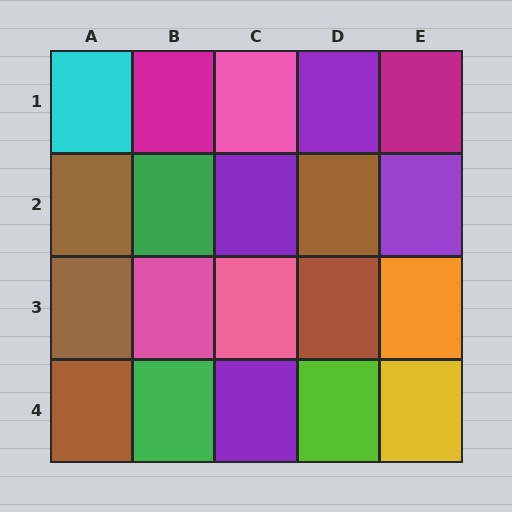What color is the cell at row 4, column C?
Purple.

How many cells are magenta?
2 cells are magenta.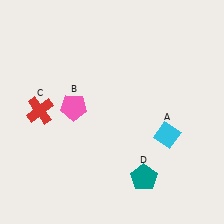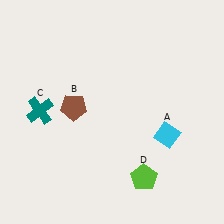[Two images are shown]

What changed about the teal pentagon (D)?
In Image 1, D is teal. In Image 2, it changed to lime.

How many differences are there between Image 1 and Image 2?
There are 3 differences between the two images.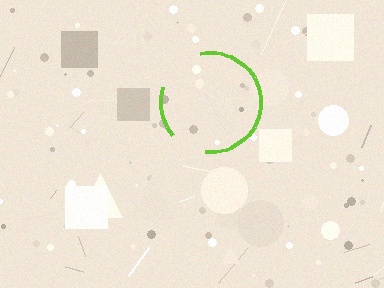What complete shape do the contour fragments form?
The contour fragments form a circle.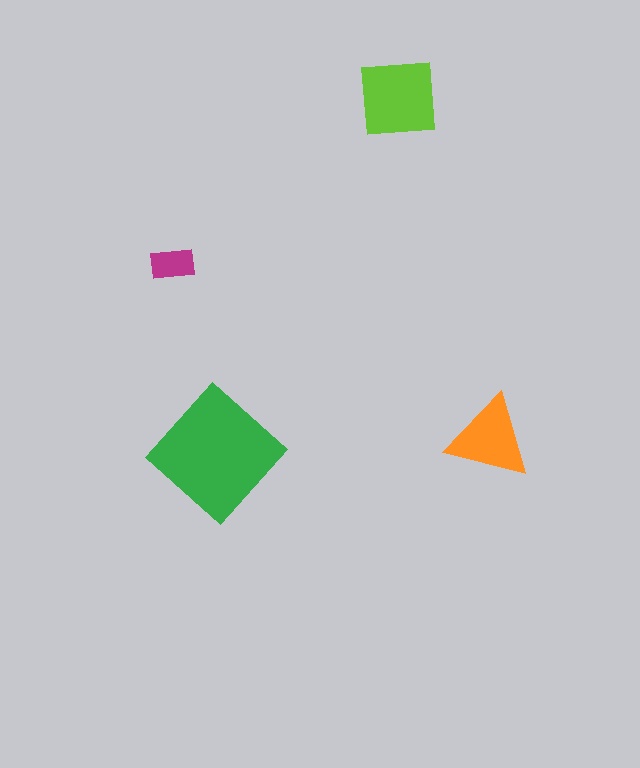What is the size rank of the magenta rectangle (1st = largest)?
4th.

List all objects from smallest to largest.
The magenta rectangle, the orange triangle, the lime square, the green diamond.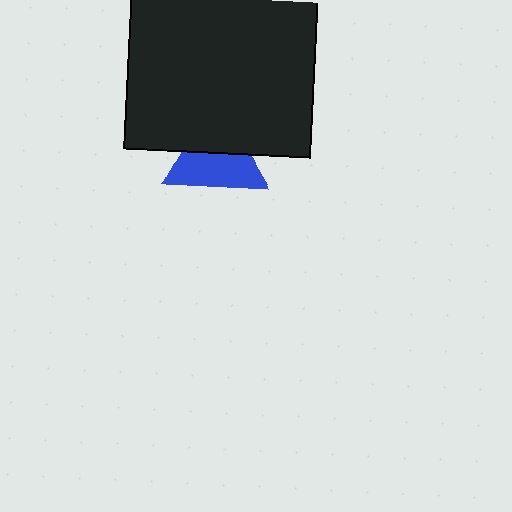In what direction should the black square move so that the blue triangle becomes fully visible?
The black square should move up. That is the shortest direction to clear the overlap and leave the blue triangle fully visible.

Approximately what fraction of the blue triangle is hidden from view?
Roughly 41% of the blue triangle is hidden behind the black square.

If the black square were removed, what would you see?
You would see the complete blue triangle.